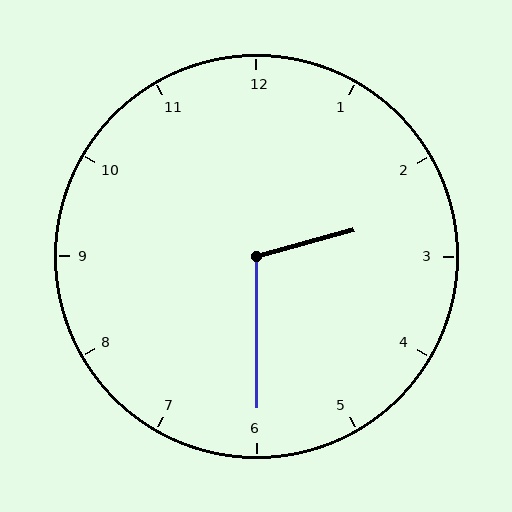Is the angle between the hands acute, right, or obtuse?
It is obtuse.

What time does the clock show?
2:30.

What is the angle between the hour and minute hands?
Approximately 105 degrees.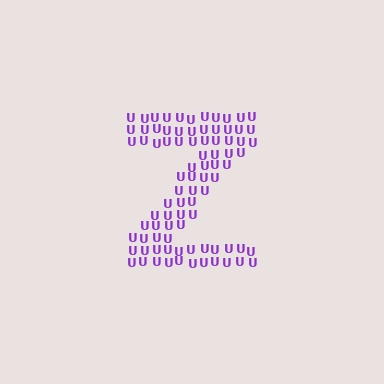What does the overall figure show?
The overall figure shows the letter Z.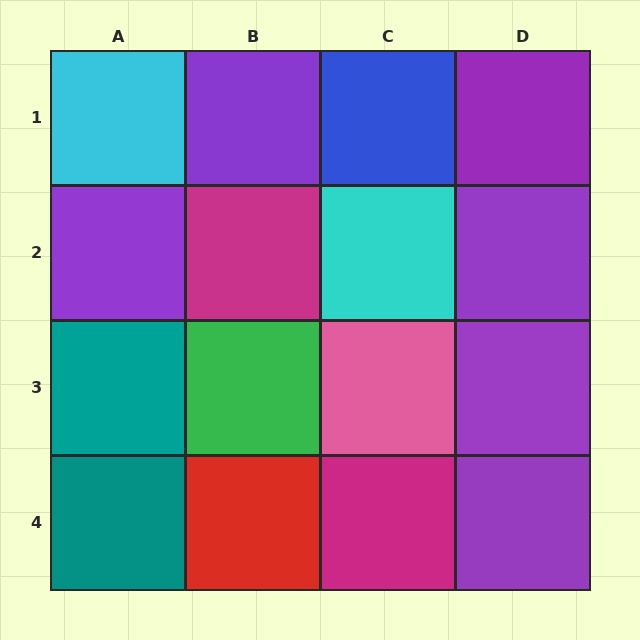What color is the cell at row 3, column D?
Purple.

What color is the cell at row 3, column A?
Teal.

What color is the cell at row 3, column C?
Pink.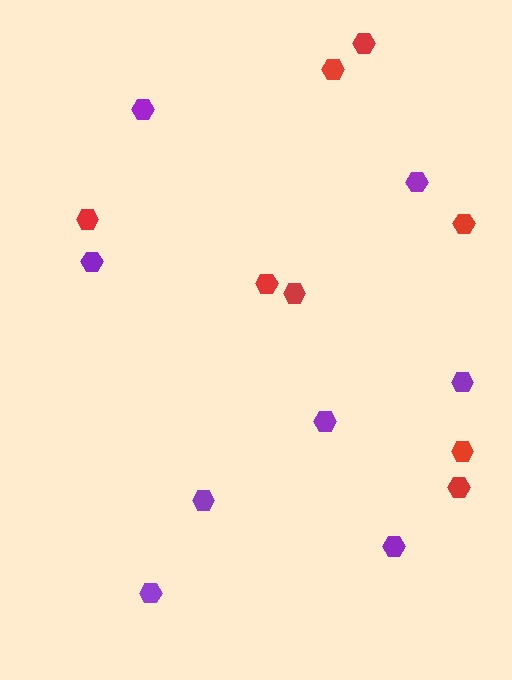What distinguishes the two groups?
There are 2 groups: one group of purple hexagons (8) and one group of red hexagons (8).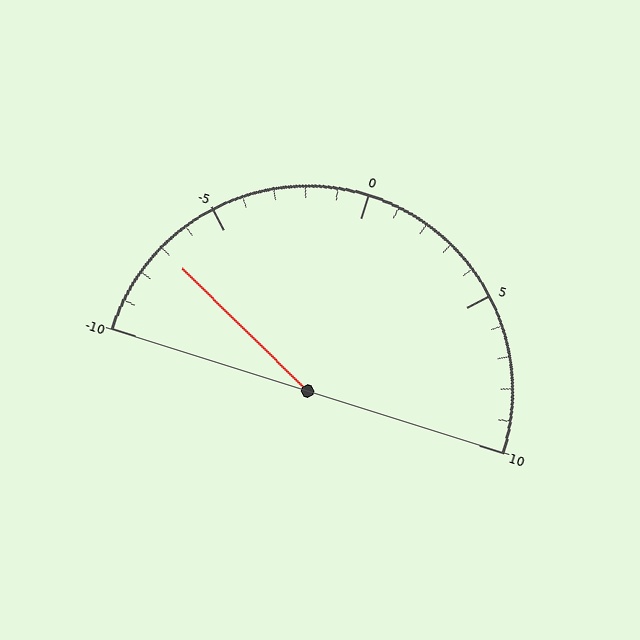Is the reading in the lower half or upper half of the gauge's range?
The reading is in the lower half of the range (-10 to 10).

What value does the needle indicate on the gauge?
The needle indicates approximately -7.